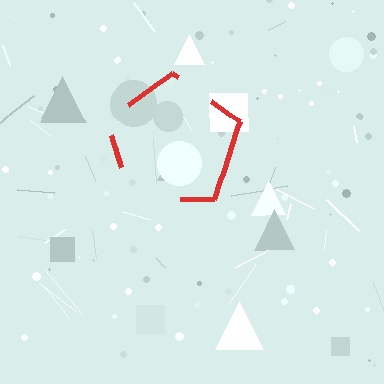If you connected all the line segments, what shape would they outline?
They would outline a pentagon.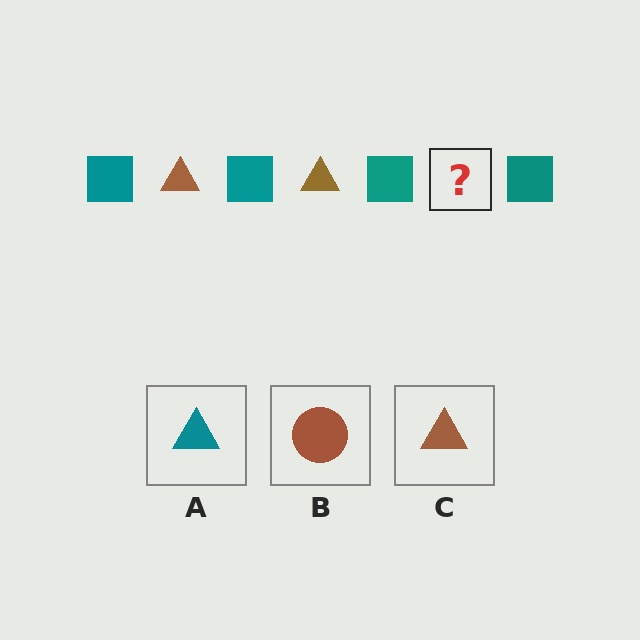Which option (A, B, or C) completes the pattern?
C.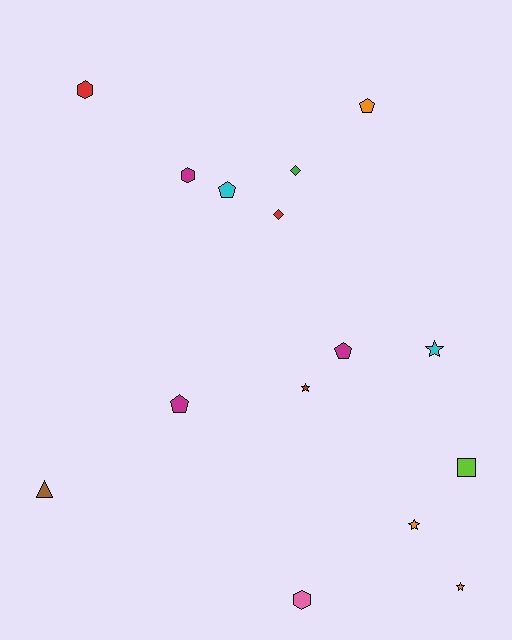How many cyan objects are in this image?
There are 2 cyan objects.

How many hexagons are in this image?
There are 3 hexagons.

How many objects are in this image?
There are 15 objects.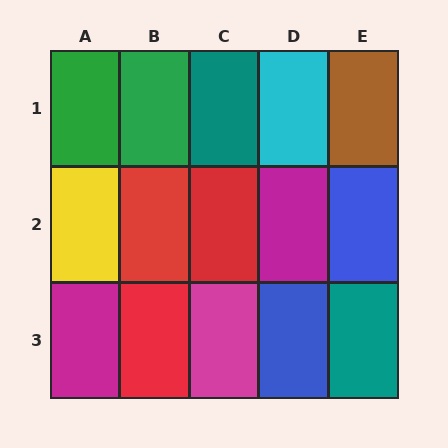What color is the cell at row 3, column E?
Teal.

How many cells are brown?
1 cell is brown.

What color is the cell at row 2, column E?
Blue.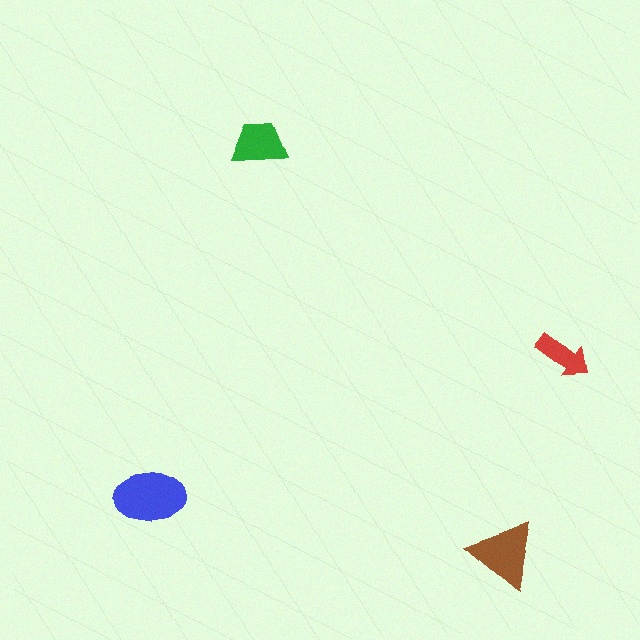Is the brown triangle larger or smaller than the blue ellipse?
Smaller.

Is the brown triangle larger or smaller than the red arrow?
Larger.